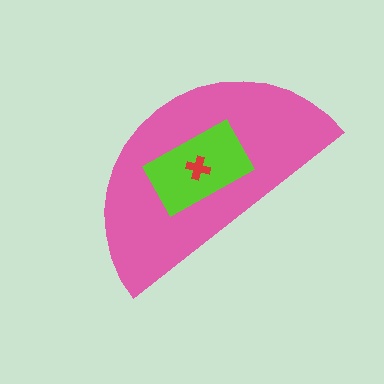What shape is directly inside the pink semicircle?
The lime rectangle.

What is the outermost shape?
The pink semicircle.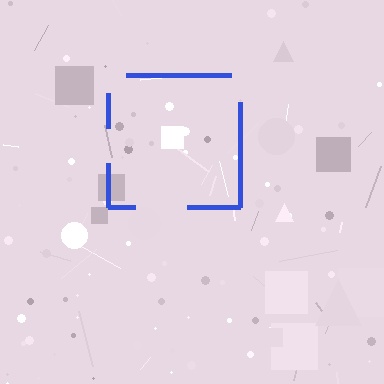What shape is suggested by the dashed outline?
The dashed outline suggests a square.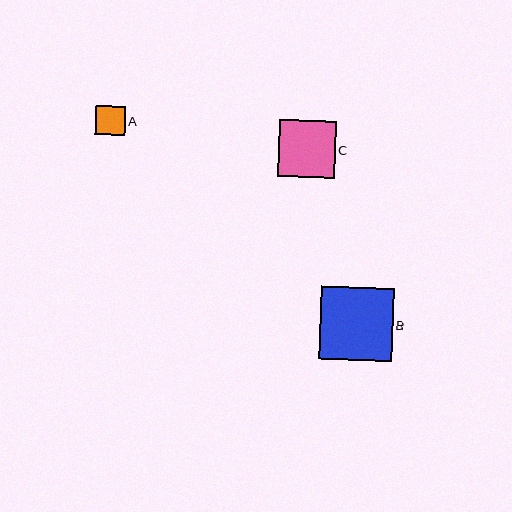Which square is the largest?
Square B is the largest with a size of approximately 73 pixels.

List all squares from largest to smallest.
From largest to smallest: B, C, A.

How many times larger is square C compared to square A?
Square C is approximately 1.9 times the size of square A.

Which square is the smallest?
Square A is the smallest with a size of approximately 29 pixels.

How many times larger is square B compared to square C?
Square B is approximately 1.3 times the size of square C.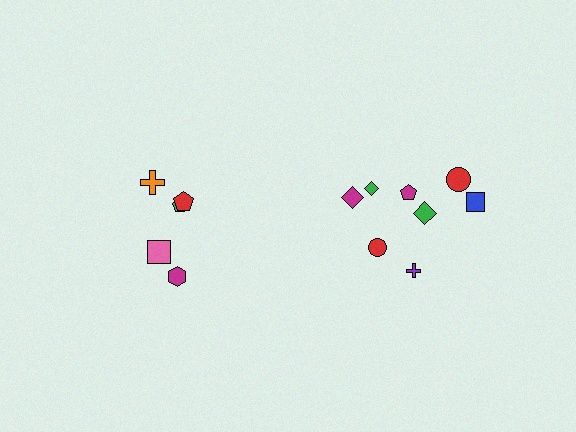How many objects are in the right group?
There are 8 objects.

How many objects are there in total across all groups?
There are 13 objects.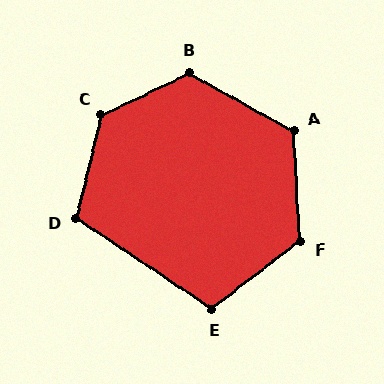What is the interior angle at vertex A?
Approximately 122 degrees (obtuse).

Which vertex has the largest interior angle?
C, at approximately 129 degrees.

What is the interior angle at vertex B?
Approximately 126 degrees (obtuse).